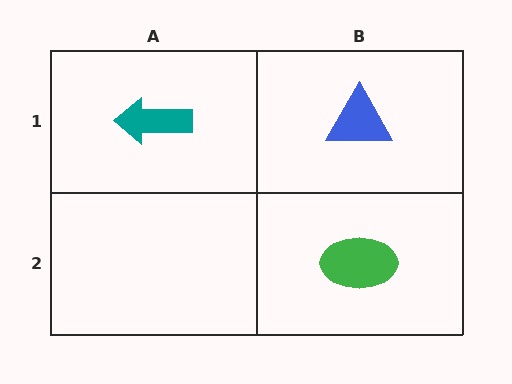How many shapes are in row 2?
1 shape.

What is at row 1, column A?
A teal arrow.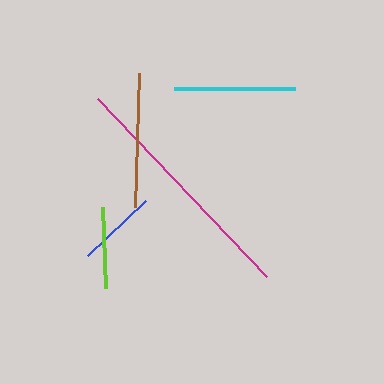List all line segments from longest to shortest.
From longest to shortest: magenta, brown, cyan, lime, blue.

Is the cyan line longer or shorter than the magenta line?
The magenta line is longer than the cyan line.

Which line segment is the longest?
The magenta line is the longest at approximately 246 pixels.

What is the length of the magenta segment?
The magenta segment is approximately 246 pixels long.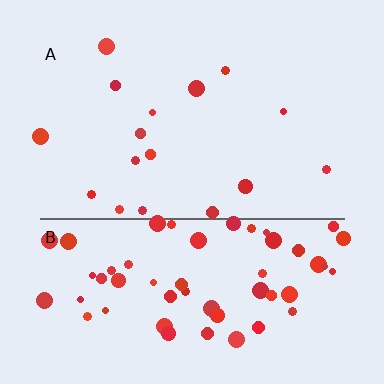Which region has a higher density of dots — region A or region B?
B (the bottom).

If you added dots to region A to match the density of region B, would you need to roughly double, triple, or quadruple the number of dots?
Approximately quadruple.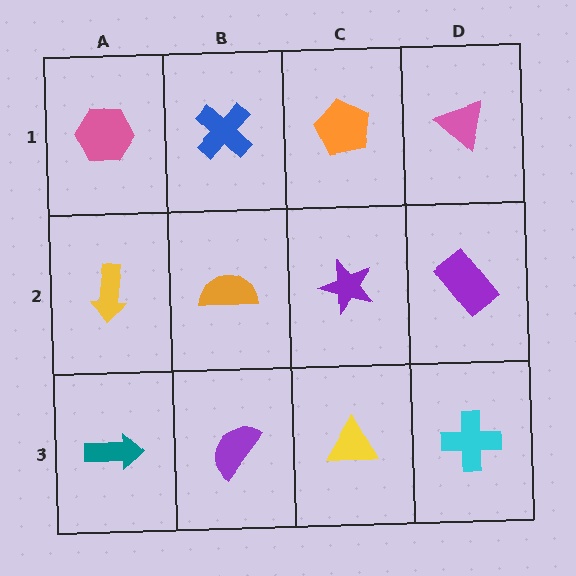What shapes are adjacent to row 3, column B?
An orange semicircle (row 2, column B), a teal arrow (row 3, column A), a yellow triangle (row 3, column C).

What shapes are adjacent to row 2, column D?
A pink triangle (row 1, column D), a cyan cross (row 3, column D), a purple star (row 2, column C).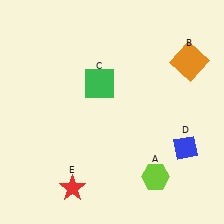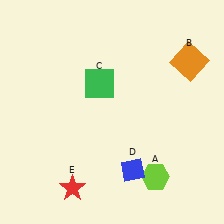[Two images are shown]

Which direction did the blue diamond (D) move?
The blue diamond (D) moved left.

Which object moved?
The blue diamond (D) moved left.